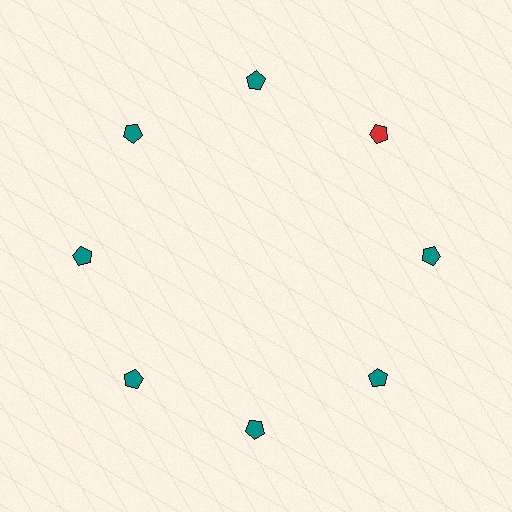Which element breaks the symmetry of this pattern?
The red pentagon at roughly the 2 o'clock position breaks the symmetry. All other shapes are teal pentagons.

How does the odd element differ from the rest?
It has a different color: red instead of teal.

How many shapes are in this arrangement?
There are 8 shapes arranged in a ring pattern.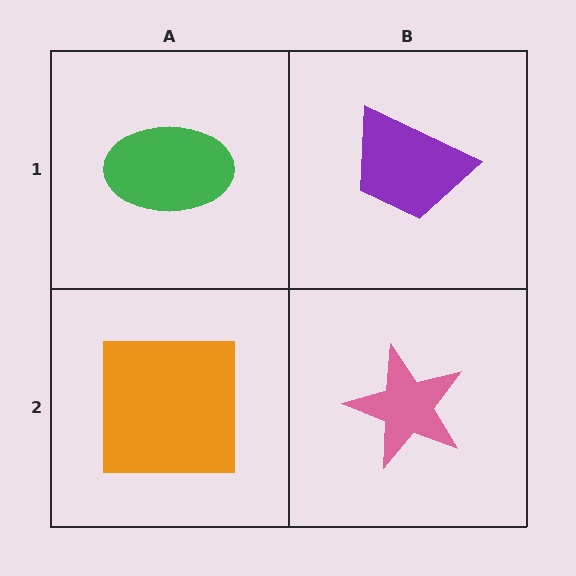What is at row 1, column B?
A purple trapezoid.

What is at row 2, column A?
An orange square.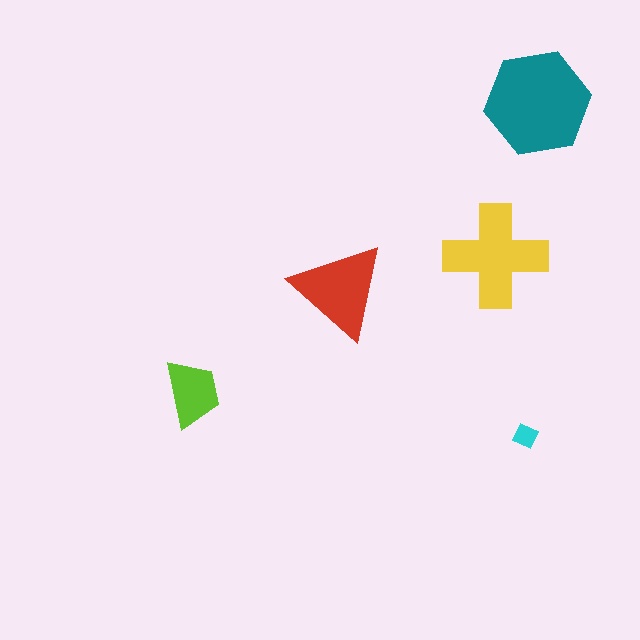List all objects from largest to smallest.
The teal hexagon, the yellow cross, the red triangle, the lime trapezoid, the cyan diamond.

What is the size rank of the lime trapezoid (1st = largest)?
4th.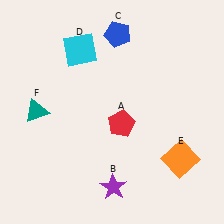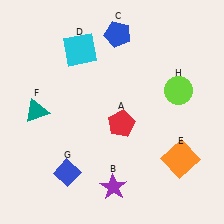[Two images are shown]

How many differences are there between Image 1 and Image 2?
There are 2 differences between the two images.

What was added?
A blue diamond (G), a lime circle (H) were added in Image 2.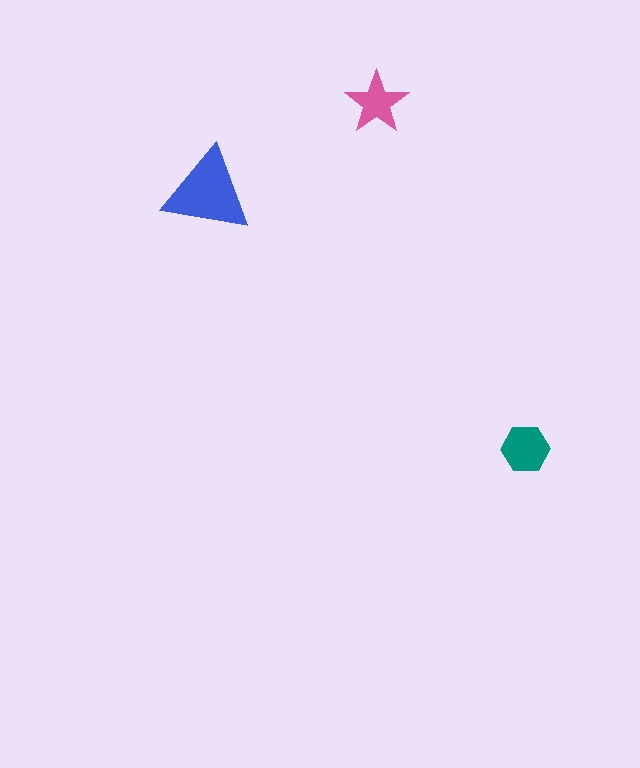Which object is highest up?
The pink star is topmost.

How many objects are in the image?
There are 3 objects in the image.